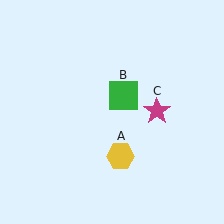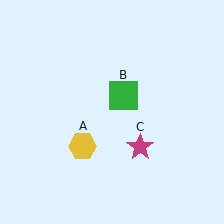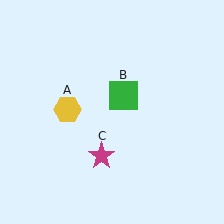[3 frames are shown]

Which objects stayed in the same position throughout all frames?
Green square (object B) remained stationary.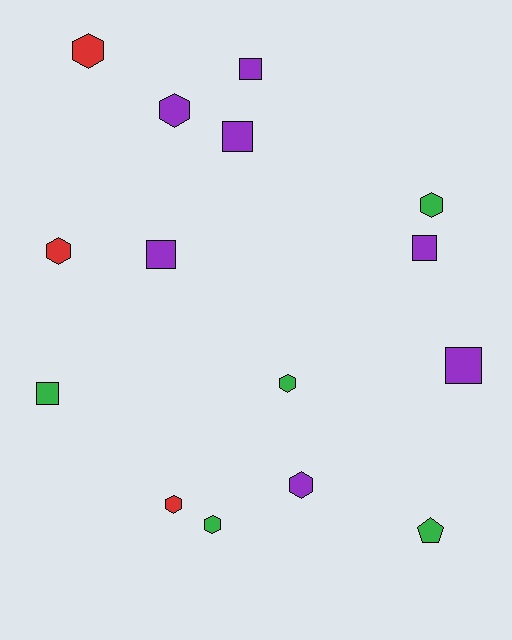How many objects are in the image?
There are 15 objects.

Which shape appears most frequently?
Hexagon, with 8 objects.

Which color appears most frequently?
Purple, with 7 objects.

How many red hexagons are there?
There are 3 red hexagons.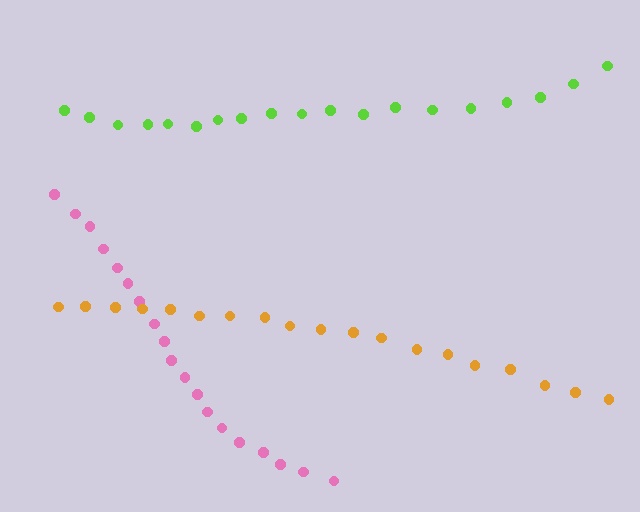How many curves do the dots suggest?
There are 3 distinct paths.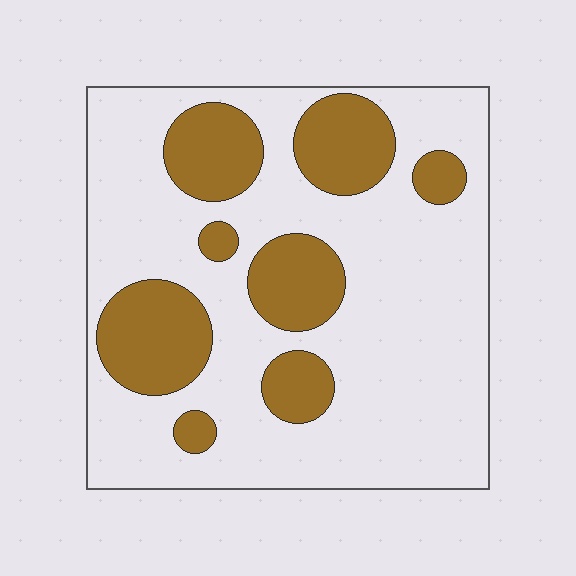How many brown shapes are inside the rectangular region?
8.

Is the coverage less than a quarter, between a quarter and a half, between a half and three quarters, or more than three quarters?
Between a quarter and a half.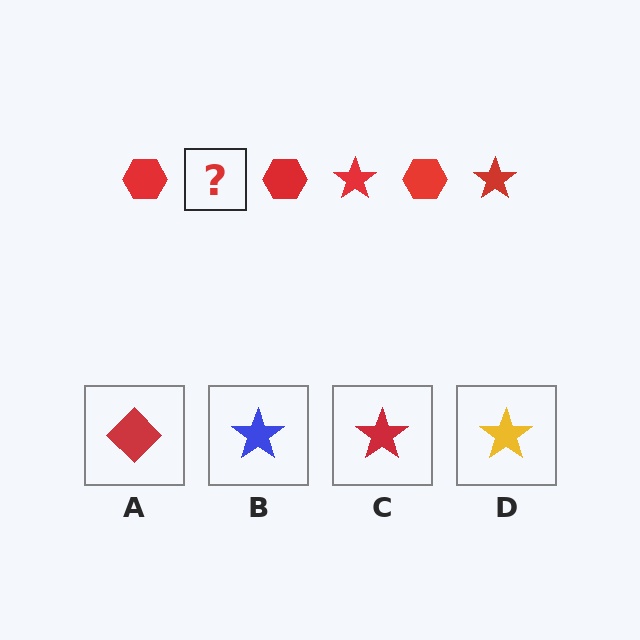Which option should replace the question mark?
Option C.